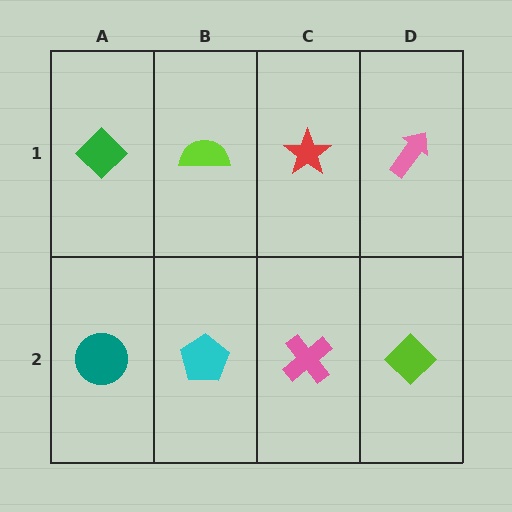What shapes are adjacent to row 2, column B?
A lime semicircle (row 1, column B), a teal circle (row 2, column A), a pink cross (row 2, column C).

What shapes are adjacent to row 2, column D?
A pink arrow (row 1, column D), a pink cross (row 2, column C).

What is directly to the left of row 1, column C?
A lime semicircle.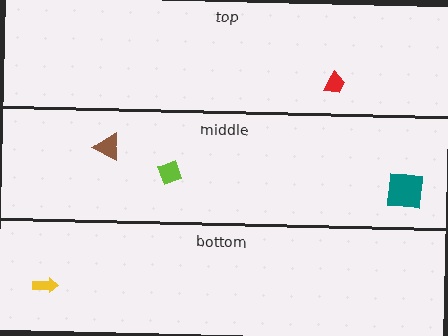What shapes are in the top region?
The red trapezoid.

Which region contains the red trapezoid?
The top region.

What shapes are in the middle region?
The brown triangle, the teal square, the lime diamond.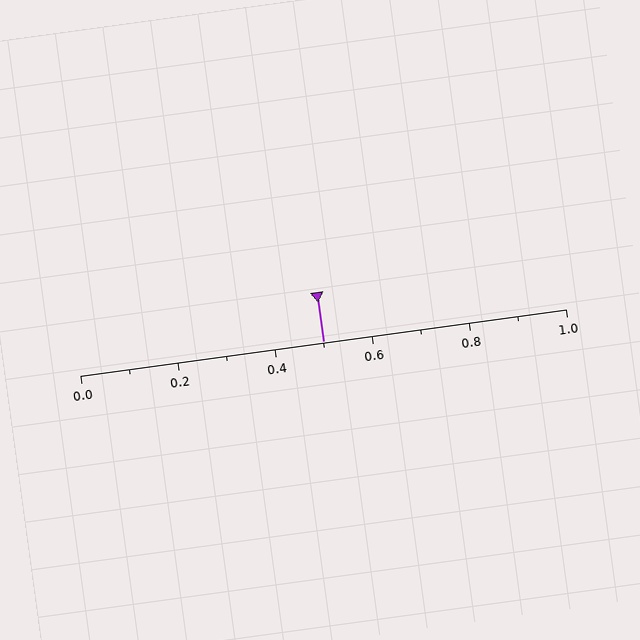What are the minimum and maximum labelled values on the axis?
The axis runs from 0.0 to 1.0.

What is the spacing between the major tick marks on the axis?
The major ticks are spaced 0.2 apart.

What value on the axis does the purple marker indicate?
The marker indicates approximately 0.5.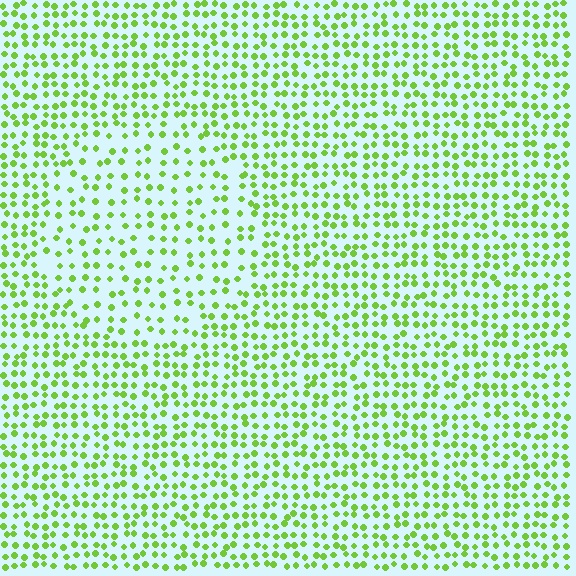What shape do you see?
I see a circle.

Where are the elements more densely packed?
The elements are more densely packed outside the circle boundary.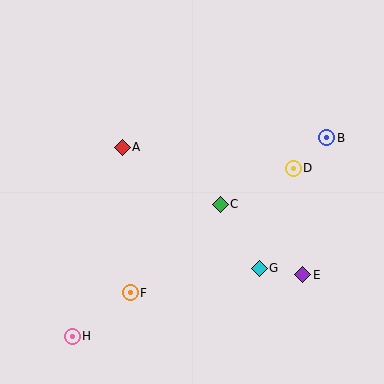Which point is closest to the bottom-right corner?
Point E is closest to the bottom-right corner.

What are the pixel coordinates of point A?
Point A is at (122, 147).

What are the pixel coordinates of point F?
Point F is at (130, 293).